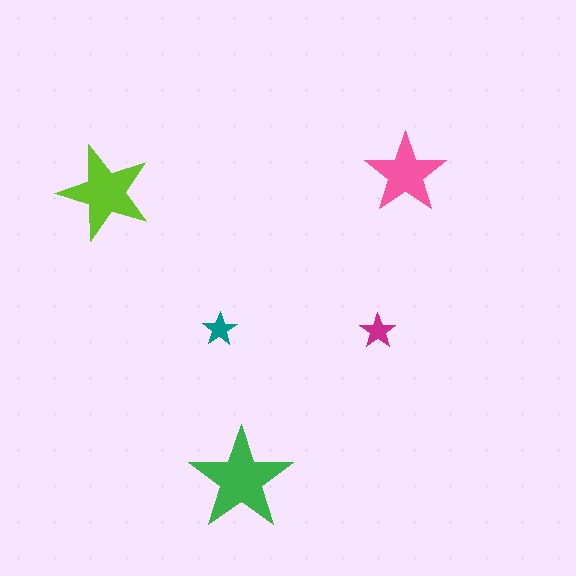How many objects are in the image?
There are 5 objects in the image.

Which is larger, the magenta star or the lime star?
The lime one.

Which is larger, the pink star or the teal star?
The pink one.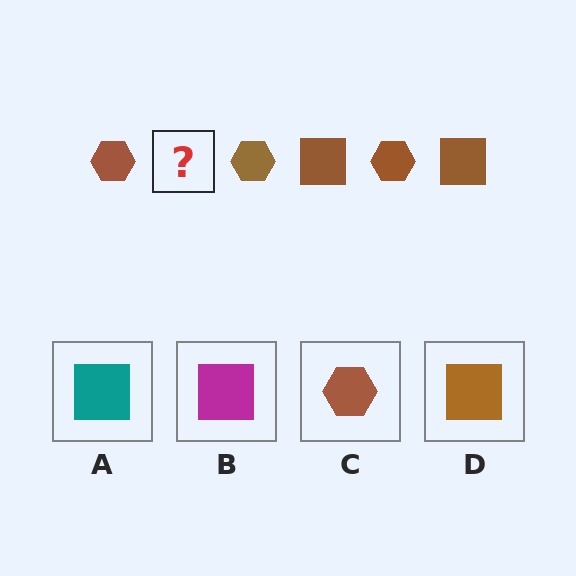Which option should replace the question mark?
Option D.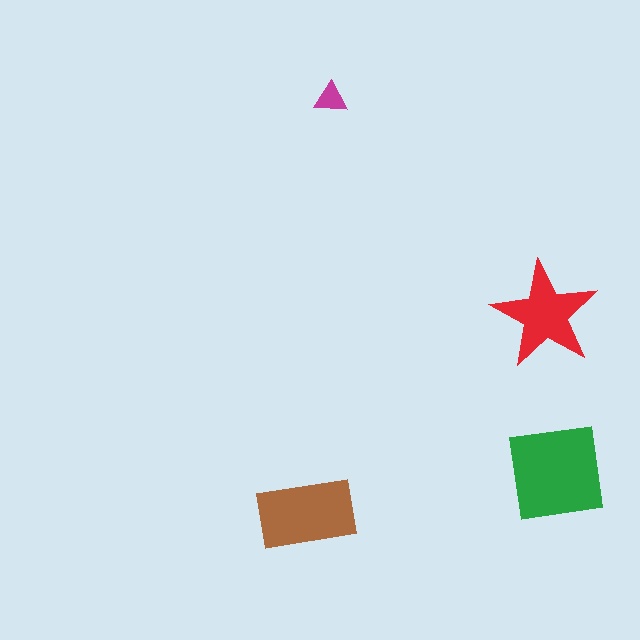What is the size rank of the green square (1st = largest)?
1st.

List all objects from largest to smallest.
The green square, the brown rectangle, the red star, the magenta triangle.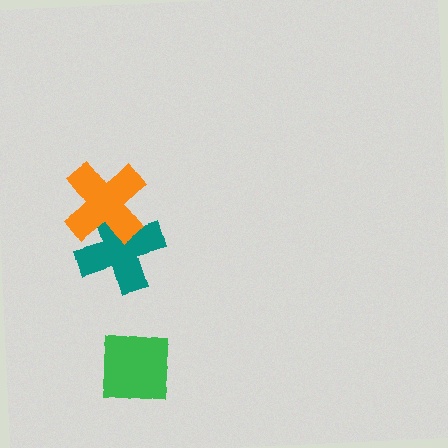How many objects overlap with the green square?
0 objects overlap with the green square.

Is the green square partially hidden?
No, no other shape covers it.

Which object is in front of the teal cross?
The orange cross is in front of the teal cross.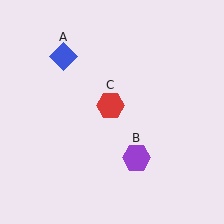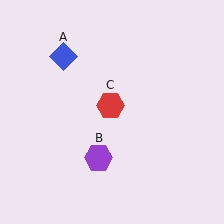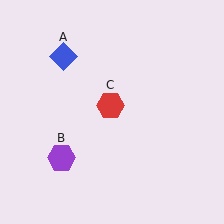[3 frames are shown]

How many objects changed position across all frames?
1 object changed position: purple hexagon (object B).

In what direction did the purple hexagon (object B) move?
The purple hexagon (object B) moved left.